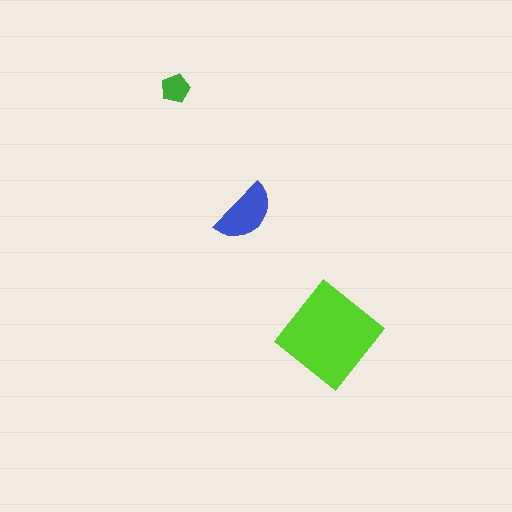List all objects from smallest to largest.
The green pentagon, the blue semicircle, the lime diamond.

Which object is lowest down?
The lime diamond is bottommost.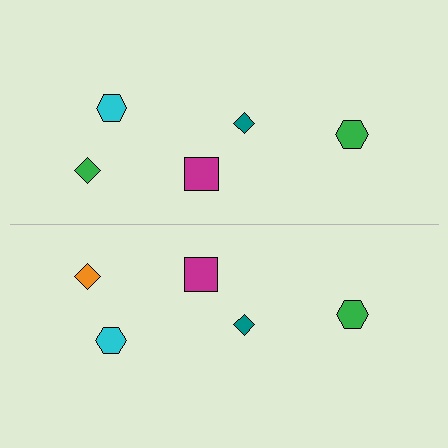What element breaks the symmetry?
The orange diamond on the bottom side breaks the symmetry — its mirror counterpart is green.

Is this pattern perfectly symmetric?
No, the pattern is not perfectly symmetric. The orange diamond on the bottom side breaks the symmetry — its mirror counterpart is green.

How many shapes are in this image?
There are 10 shapes in this image.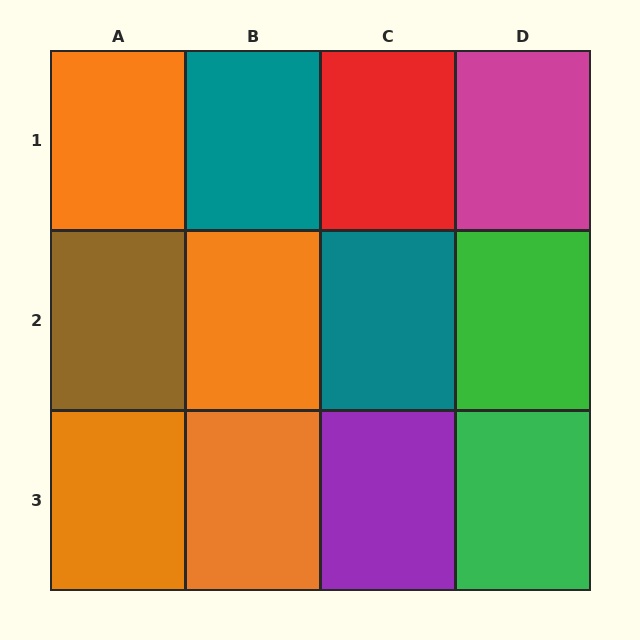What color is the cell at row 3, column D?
Green.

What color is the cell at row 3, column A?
Orange.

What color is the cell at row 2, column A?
Brown.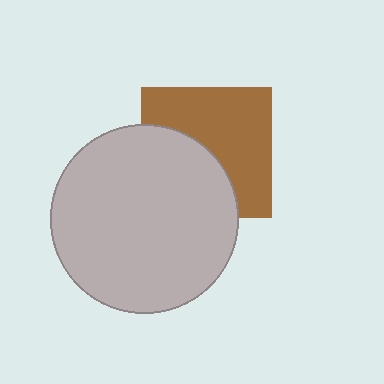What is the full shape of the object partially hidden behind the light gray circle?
The partially hidden object is a brown square.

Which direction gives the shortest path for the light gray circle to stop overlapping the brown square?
Moving toward the lower-left gives the shortest separation.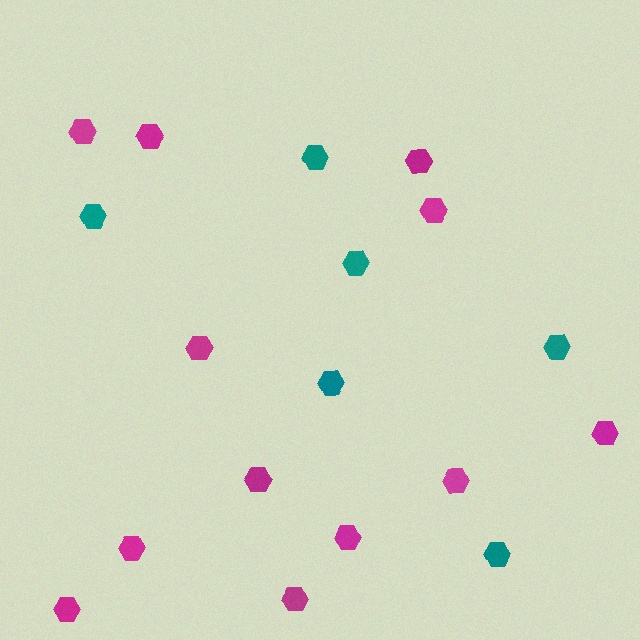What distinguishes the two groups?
There are 2 groups: one group of teal hexagons (6) and one group of magenta hexagons (12).